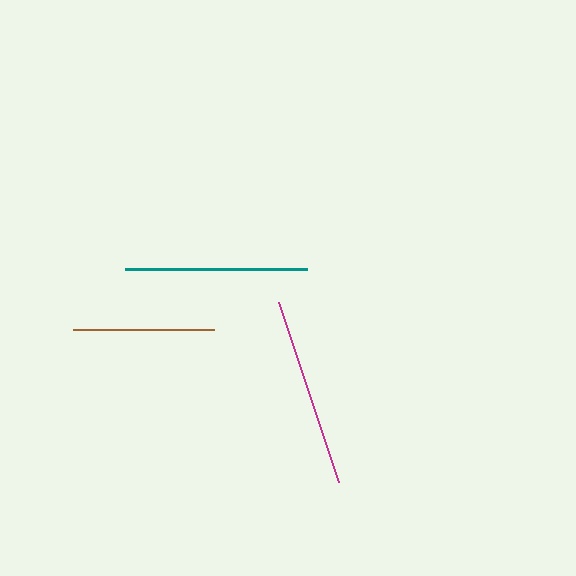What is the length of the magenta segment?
The magenta segment is approximately 190 pixels long.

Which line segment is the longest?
The magenta line is the longest at approximately 190 pixels.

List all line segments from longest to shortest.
From longest to shortest: magenta, teal, brown.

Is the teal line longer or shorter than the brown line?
The teal line is longer than the brown line.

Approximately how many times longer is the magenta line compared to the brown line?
The magenta line is approximately 1.3 times the length of the brown line.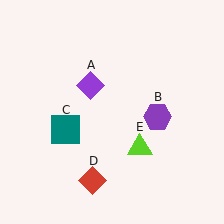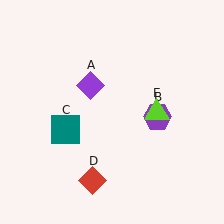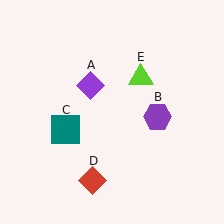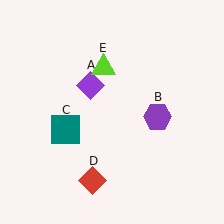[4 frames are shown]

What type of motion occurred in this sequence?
The lime triangle (object E) rotated counterclockwise around the center of the scene.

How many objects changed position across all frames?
1 object changed position: lime triangle (object E).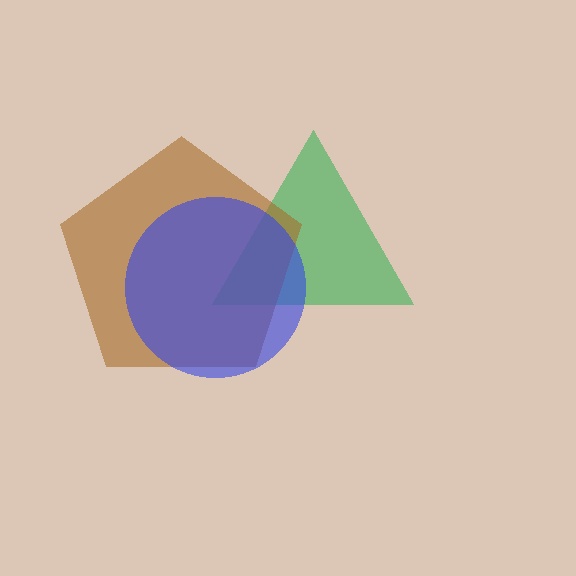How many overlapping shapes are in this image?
There are 3 overlapping shapes in the image.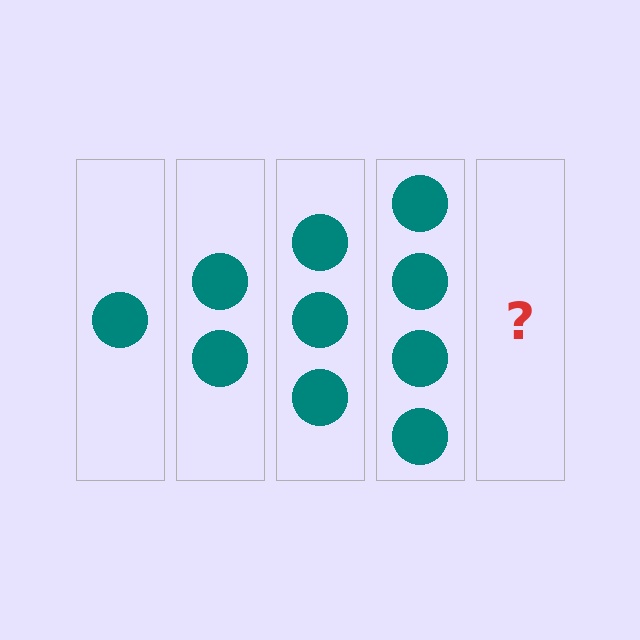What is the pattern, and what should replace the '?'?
The pattern is that each step adds one more circle. The '?' should be 5 circles.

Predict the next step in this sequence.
The next step is 5 circles.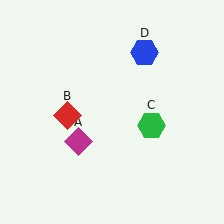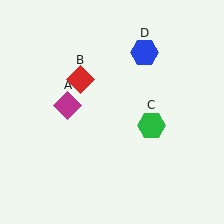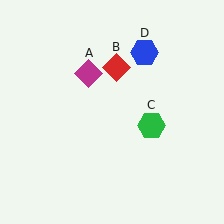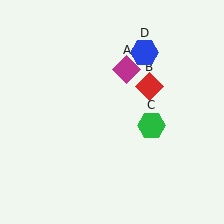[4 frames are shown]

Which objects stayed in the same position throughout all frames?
Green hexagon (object C) and blue hexagon (object D) remained stationary.